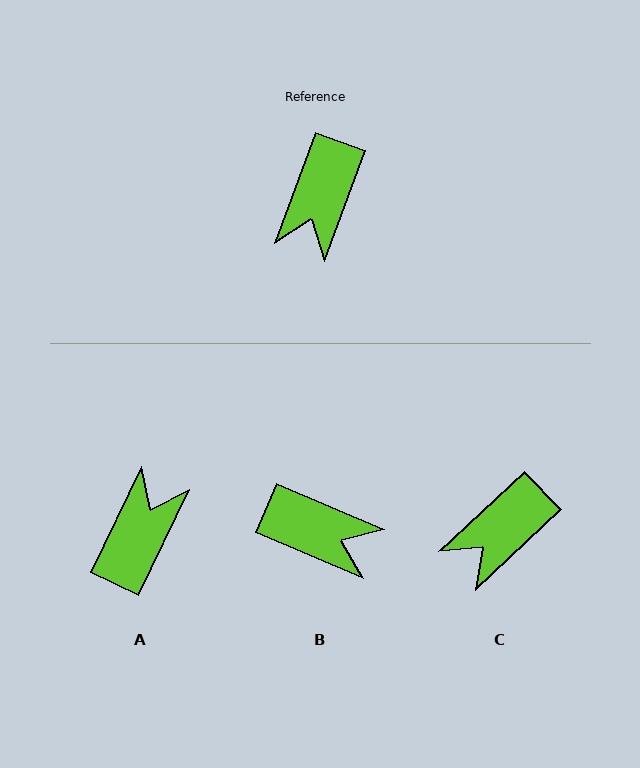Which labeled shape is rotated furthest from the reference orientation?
A, about 175 degrees away.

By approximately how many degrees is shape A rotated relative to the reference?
Approximately 175 degrees counter-clockwise.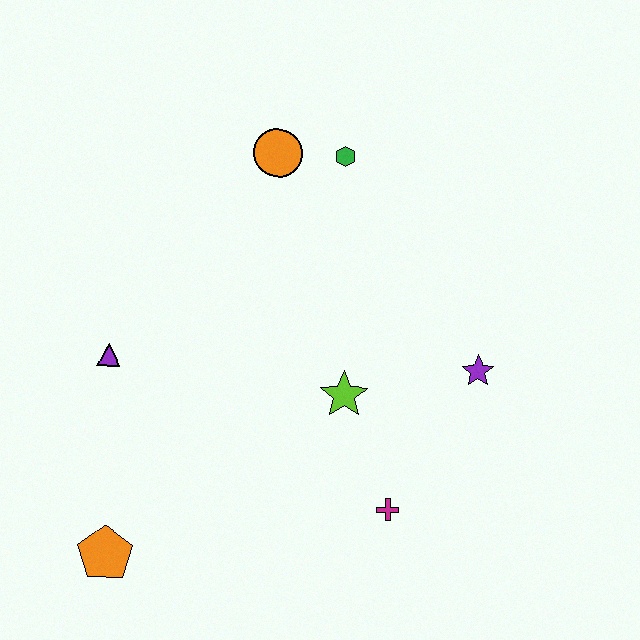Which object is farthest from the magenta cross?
The orange circle is farthest from the magenta cross.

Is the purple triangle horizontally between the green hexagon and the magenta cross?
No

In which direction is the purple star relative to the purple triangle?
The purple star is to the right of the purple triangle.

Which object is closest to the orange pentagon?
The purple triangle is closest to the orange pentagon.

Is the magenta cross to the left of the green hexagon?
No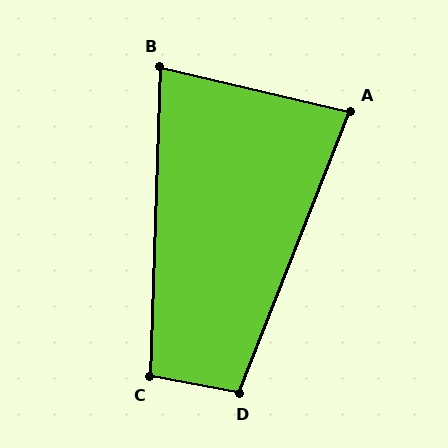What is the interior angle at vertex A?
Approximately 81 degrees (acute).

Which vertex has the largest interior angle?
D, at approximately 101 degrees.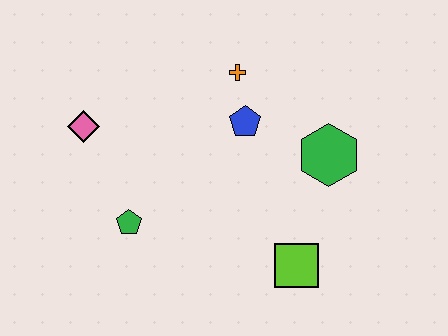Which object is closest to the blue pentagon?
The orange cross is closest to the blue pentagon.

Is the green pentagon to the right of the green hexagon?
No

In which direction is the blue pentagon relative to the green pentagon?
The blue pentagon is to the right of the green pentagon.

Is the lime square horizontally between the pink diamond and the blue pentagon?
No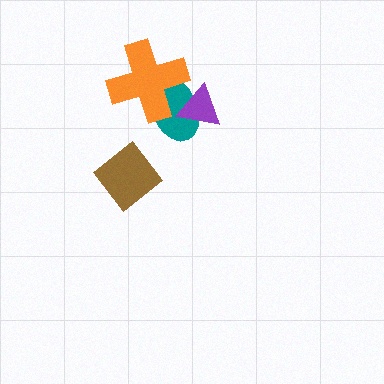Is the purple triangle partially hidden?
Yes, it is partially covered by another shape.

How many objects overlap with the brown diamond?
0 objects overlap with the brown diamond.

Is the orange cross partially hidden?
No, no other shape covers it.